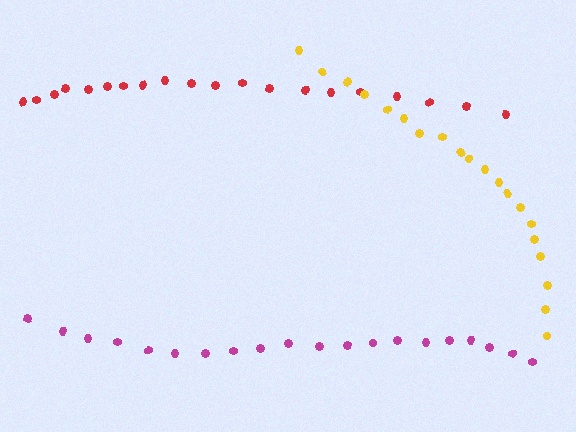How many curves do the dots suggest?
There are 3 distinct paths.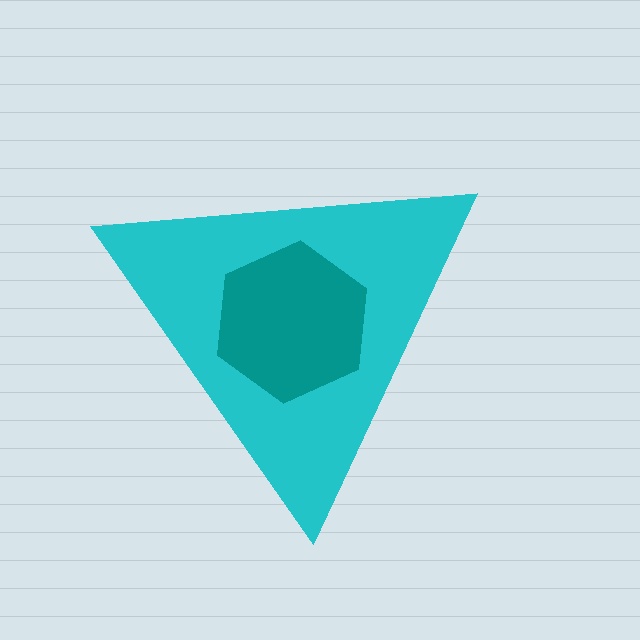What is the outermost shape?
The cyan triangle.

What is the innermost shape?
The teal hexagon.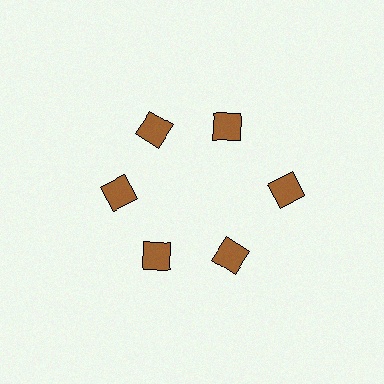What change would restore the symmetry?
The symmetry would be restored by moving it inward, back onto the ring so that all 6 squares sit at equal angles and equal distance from the center.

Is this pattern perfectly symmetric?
No. The 6 brown squares are arranged in a ring, but one element near the 3 o'clock position is pushed outward from the center, breaking the 6-fold rotational symmetry.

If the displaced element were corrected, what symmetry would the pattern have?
It would have 6-fold rotational symmetry — the pattern would map onto itself every 60 degrees.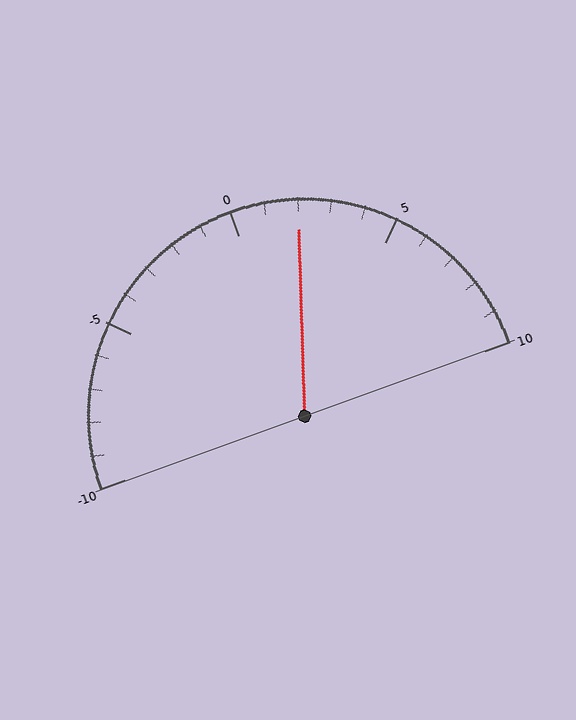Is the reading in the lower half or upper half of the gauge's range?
The reading is in the upper half of the range (-10 to 10).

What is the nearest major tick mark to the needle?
The nearest major tick mark is 0.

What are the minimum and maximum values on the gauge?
The gauge ranges from -10 to 10.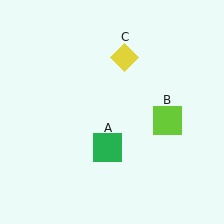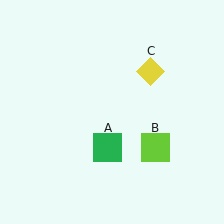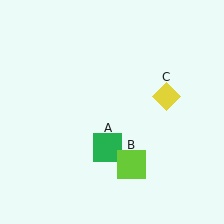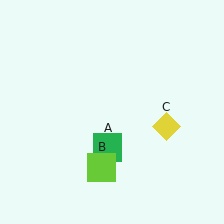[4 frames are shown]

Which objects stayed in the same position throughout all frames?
Green square (object A) remained stationary.